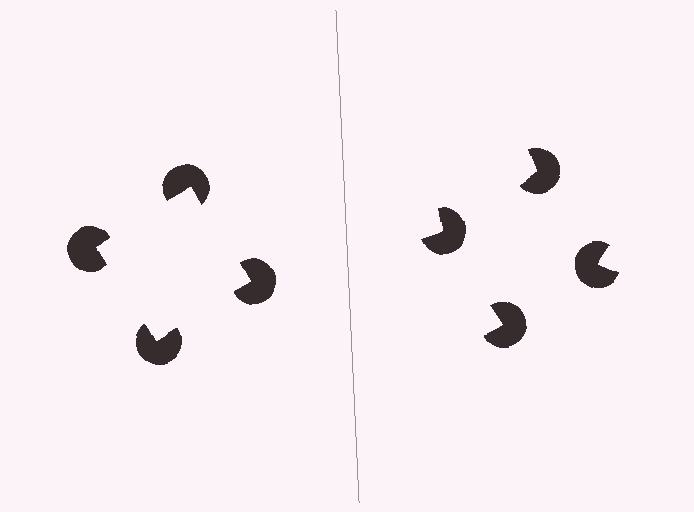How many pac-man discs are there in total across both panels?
8 — 4 on each side.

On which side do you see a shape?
An illusory square appears on the left side. On the right side the wedge cuts are rotated, so no coherent shape forms.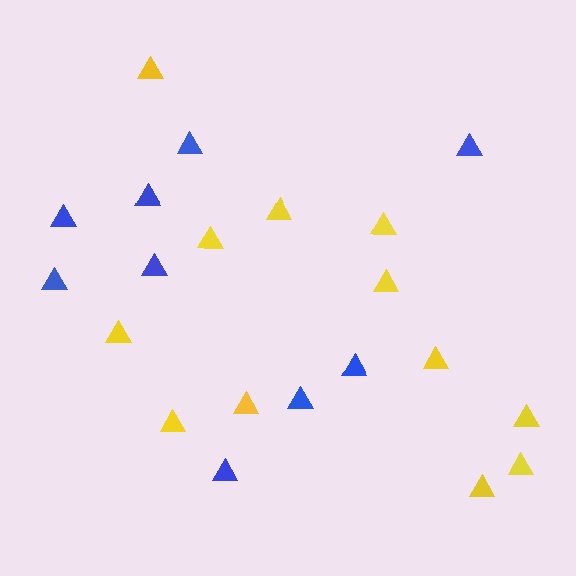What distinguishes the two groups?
There are 2 groups: one group of yellow triangles (12) and one group of blue triangles (9).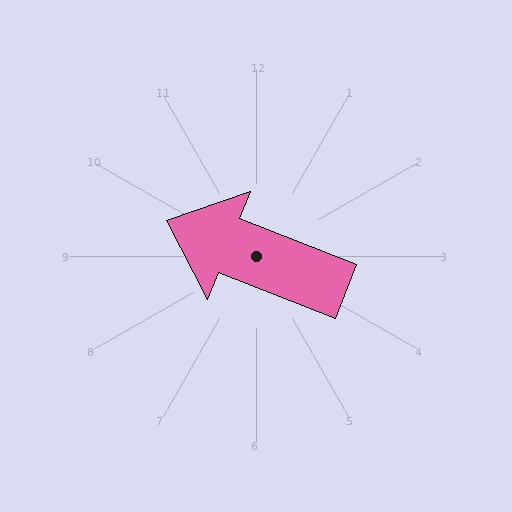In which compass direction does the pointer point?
West.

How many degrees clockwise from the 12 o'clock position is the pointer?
Approximately 291 degrees.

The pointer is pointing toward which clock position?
Roughly 10 o'clock.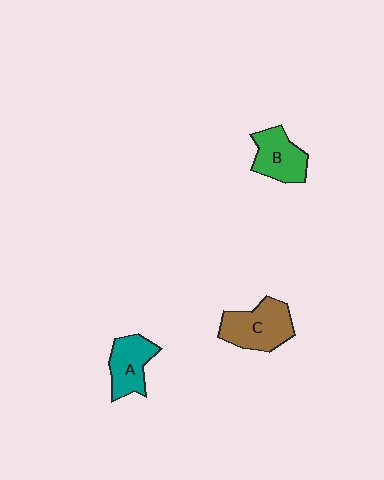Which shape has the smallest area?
Shape A (teal).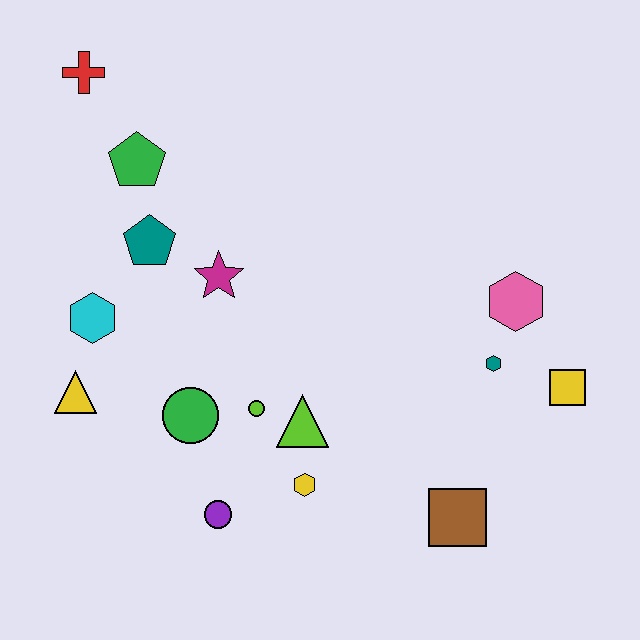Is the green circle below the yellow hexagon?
No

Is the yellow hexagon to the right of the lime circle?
Yes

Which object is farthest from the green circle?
The yellow square is farthest from the green circle.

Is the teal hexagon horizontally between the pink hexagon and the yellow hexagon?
Yes